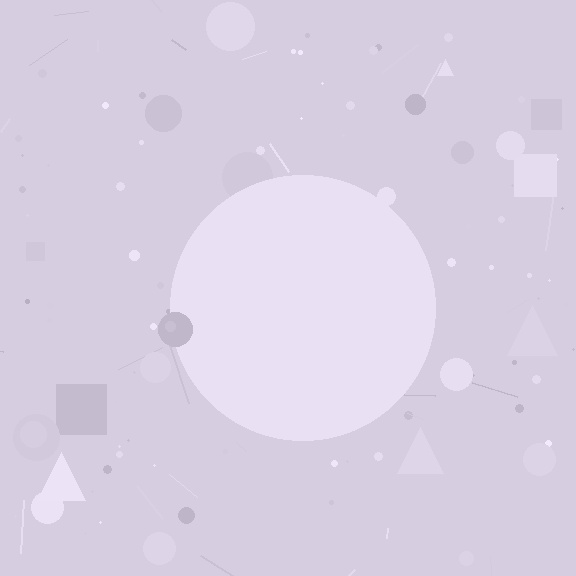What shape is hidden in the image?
A circle is hidden in the image.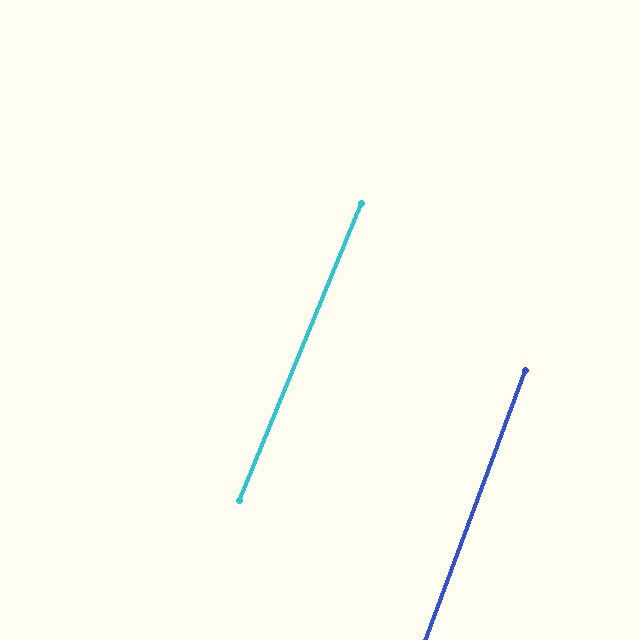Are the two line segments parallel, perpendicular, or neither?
Parallel — their directions differ by only 2.0°.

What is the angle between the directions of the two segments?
Approximately 2 degrees.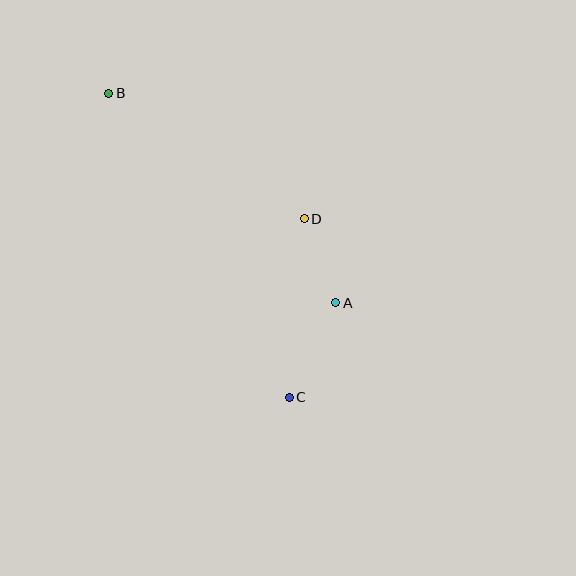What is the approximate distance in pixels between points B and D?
The distance between B and D is approximately 233 pixels.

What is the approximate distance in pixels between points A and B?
The distance between A and B is approximately 309 pixels.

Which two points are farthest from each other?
Points B and C are farthest from each other.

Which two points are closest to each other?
Points A and D are closest to each other.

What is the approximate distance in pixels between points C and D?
The distance between C and D is approximately 179 pixels.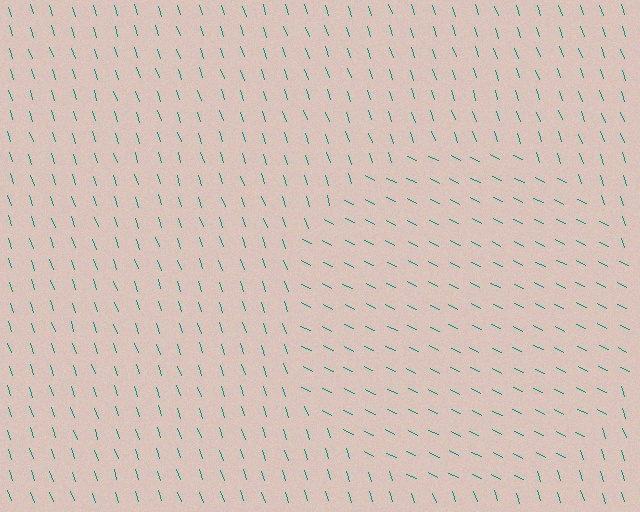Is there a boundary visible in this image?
Yes, there is a texture boundary formed by a change in line orientation.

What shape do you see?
I see a circle.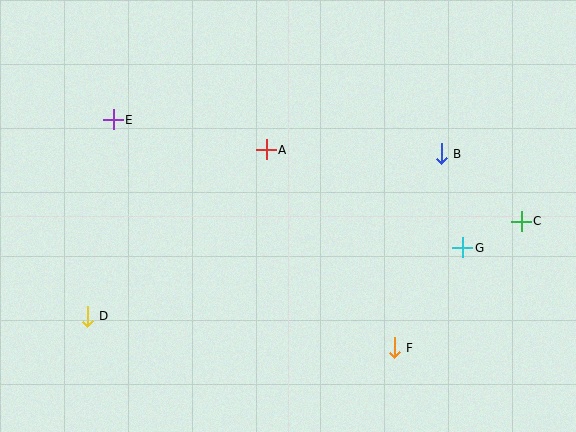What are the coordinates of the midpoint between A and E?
The midpoint between A and E is at (190, 135).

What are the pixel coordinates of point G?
Point G is at (463, 248).